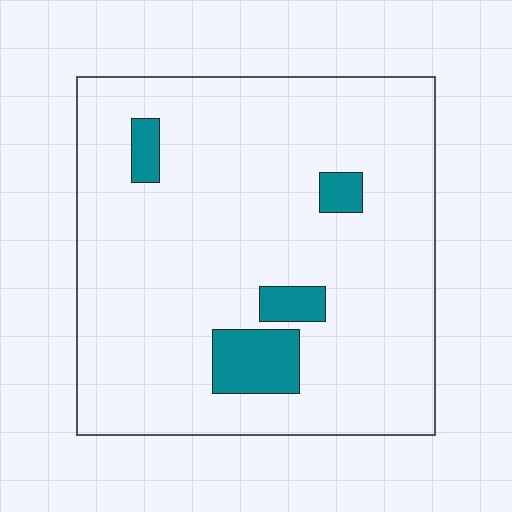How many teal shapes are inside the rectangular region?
4.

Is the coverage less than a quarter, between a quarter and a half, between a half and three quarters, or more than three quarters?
Less than a quarter.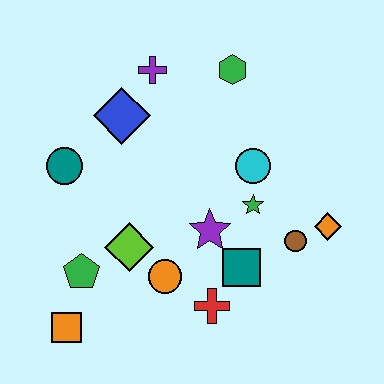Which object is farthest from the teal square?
The purple cross is farthest from the teal square.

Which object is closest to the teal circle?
The blue diamond is closest to the teal circle.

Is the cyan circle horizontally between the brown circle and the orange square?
Yes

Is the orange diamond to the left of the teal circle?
No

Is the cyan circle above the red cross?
Yes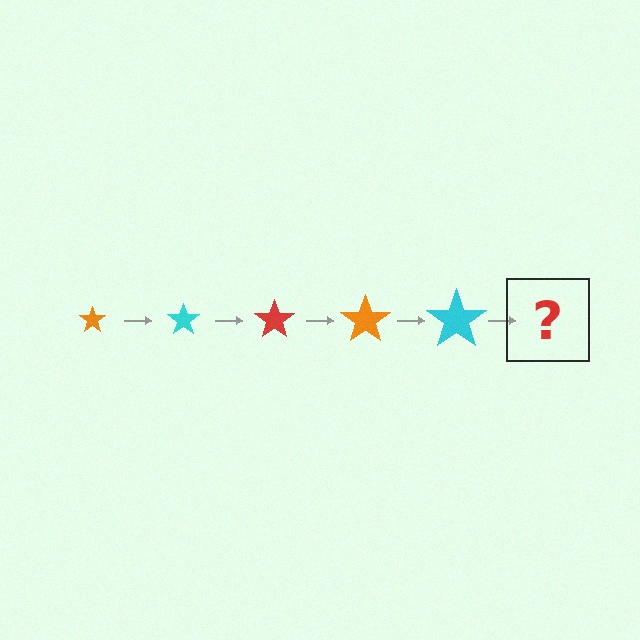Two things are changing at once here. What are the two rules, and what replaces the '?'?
The two rules are that the star grows larger each step and the color cycles through orange, cyan, and red. The '?' should be a red star, larger than the previous one.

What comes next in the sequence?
The next element should be a red star, larger than the previous one.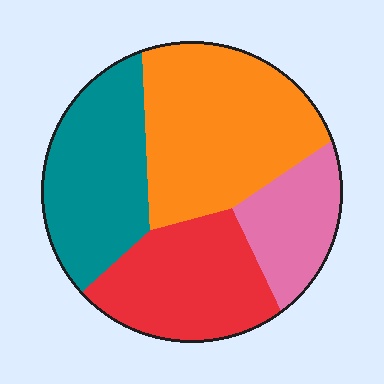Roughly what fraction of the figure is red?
Red takes up about one quarter (1/4) of the figure.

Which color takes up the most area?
Orange, at roughly 35%.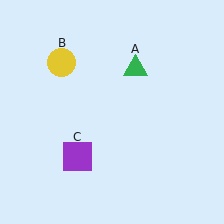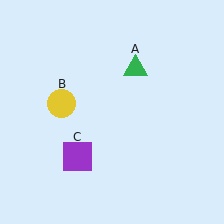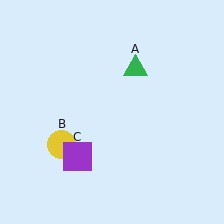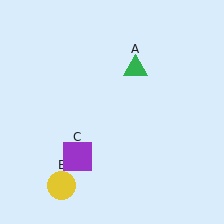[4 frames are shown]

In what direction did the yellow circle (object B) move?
The yellow circle (object B) moved down.